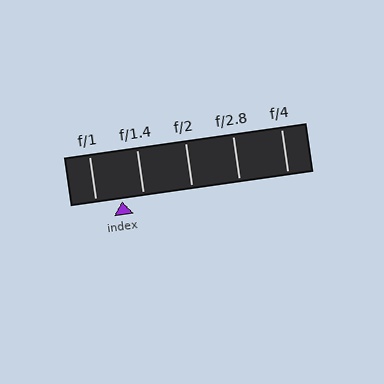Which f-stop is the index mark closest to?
The index mark is closest to f/1.4.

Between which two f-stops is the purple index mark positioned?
The index mark is between f/1 and f/1.4.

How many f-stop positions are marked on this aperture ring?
There are 5 f-stop positions marked.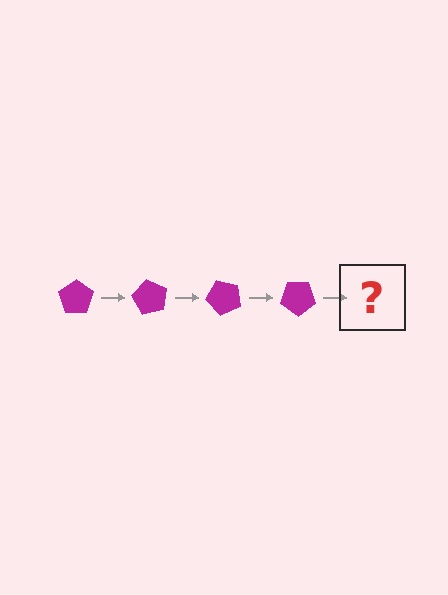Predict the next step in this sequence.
The next step is a magenta pentagon rotated 240 degrees.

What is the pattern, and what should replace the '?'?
The pattern is that the pentagon rotates 60 degrees each step. The '?' should be a magenta pentagon rotated 240 degrees.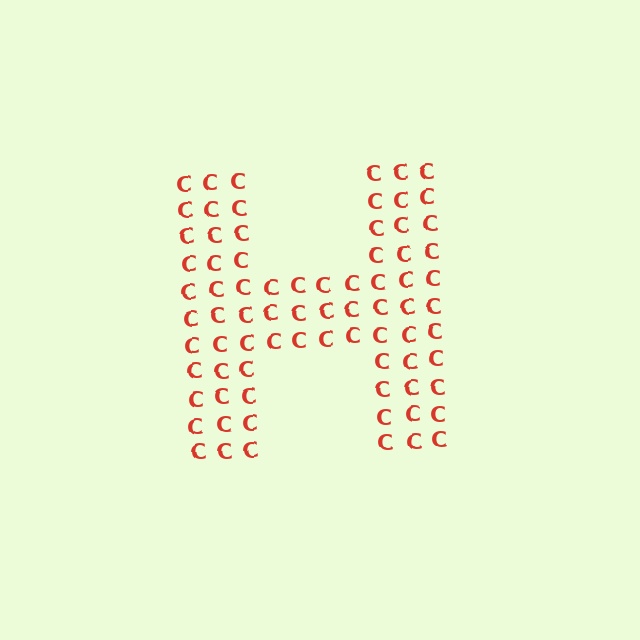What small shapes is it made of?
It is made of small letter C's.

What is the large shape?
The large shape is the letter H.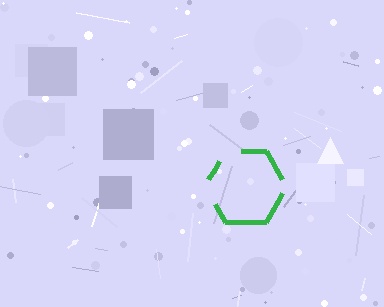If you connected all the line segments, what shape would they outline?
They would outline a hexagon.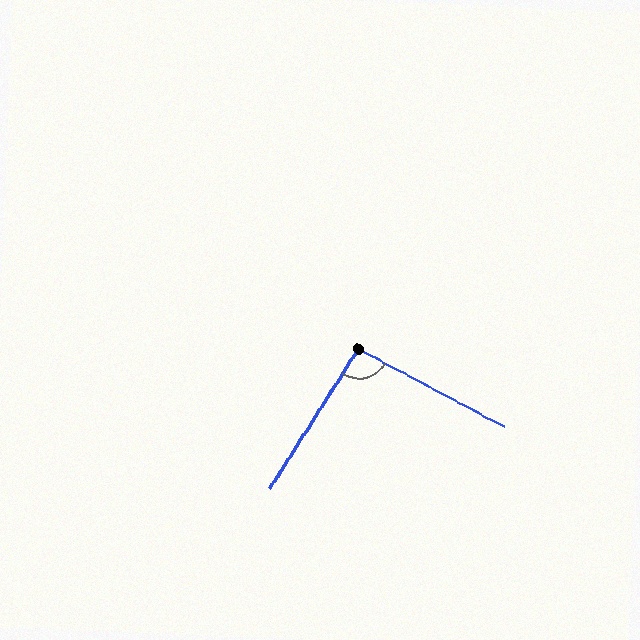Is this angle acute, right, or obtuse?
It is approximately a right angle.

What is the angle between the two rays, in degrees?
Approximately 94 degrees.